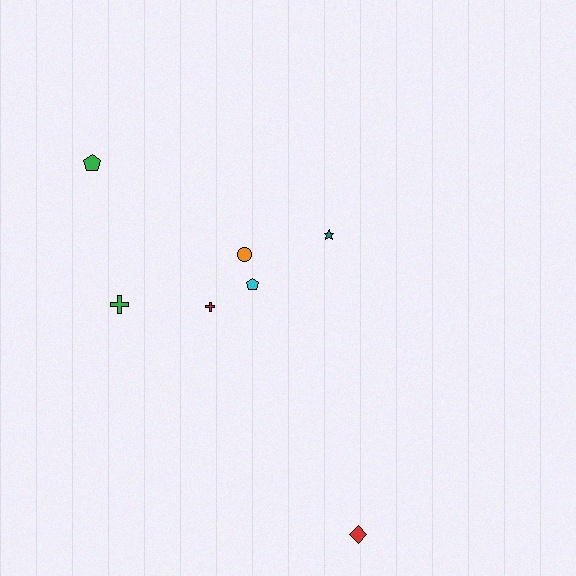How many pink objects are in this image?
There are no pink objects.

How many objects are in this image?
There are 7 objects.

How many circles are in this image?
There is 1 circle.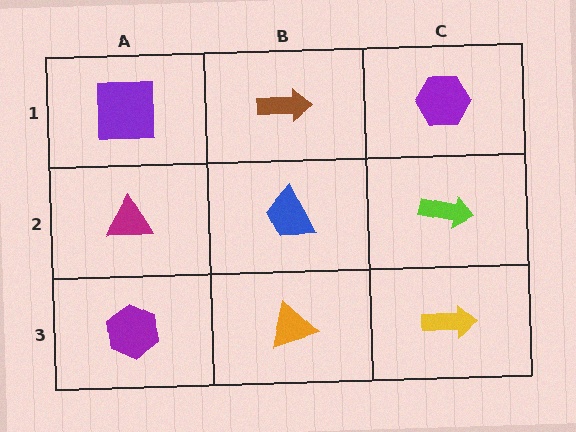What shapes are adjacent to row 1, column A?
A magenta triangle (row 2, column A), a brown arrow (row 1, column B).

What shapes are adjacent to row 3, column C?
A lime arrow (row 2, column C), an orange triangle (row 3, column B).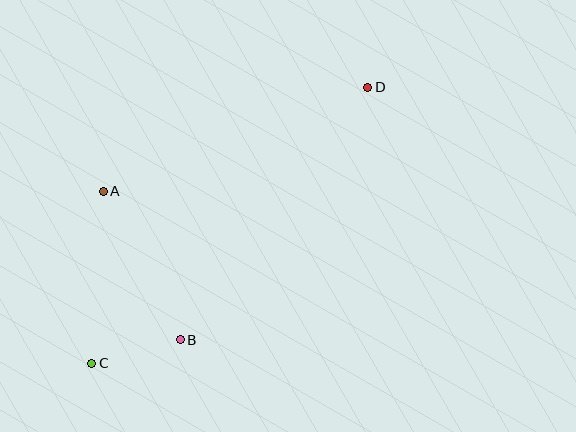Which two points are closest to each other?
Points B and C are closest to each other.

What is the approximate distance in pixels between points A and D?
The distance between A and D is approximately 284 pixels.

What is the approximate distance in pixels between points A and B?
The distance between A and B is approximately 168 pixels.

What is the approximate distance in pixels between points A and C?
The distance between A and C is approximately 172 pixels.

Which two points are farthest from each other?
Points C and D are farthest from each other.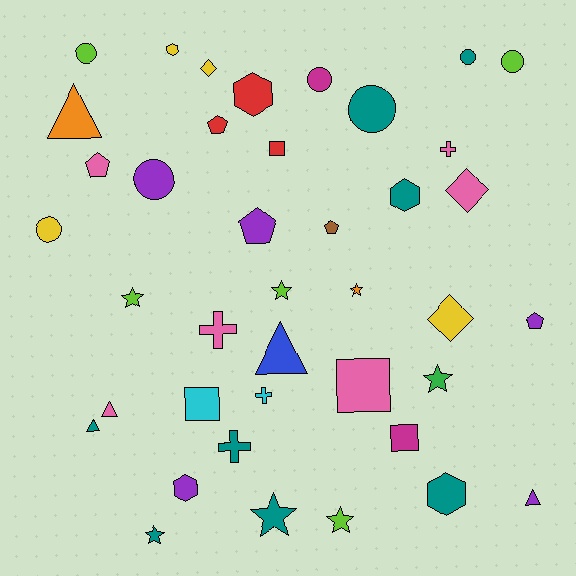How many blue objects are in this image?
There is 1 blue object.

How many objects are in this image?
There are 40 objects.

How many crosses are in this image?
There are 4 crosses.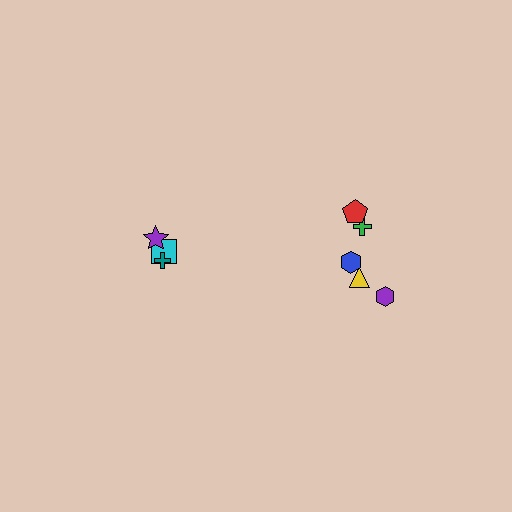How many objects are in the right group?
There are 5 objects.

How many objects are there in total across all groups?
There are 8 objects.